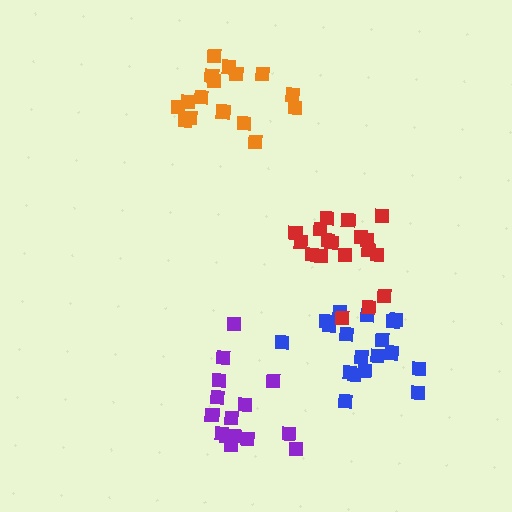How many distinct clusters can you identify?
There are 4 distinct clusters.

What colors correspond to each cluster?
The clusters are colored: blue, orange, red, purple.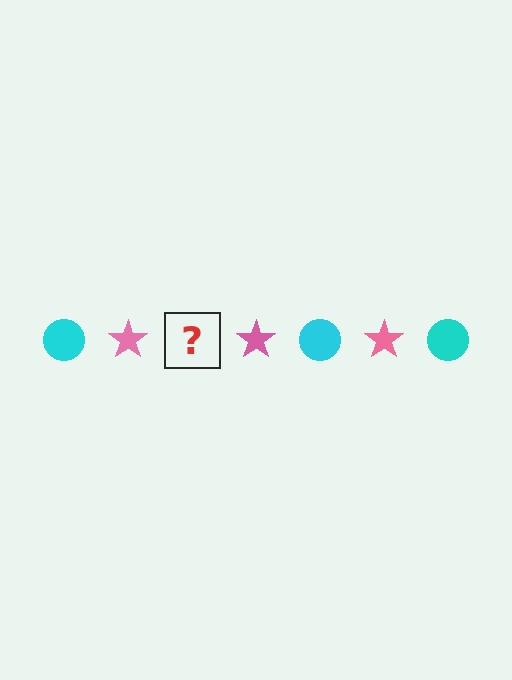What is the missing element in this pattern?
The missing element is a cyan circle.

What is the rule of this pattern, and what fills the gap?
The rule is that the pattern alternates between cyan circle and pink star. The gap should be filled with a cyan circle.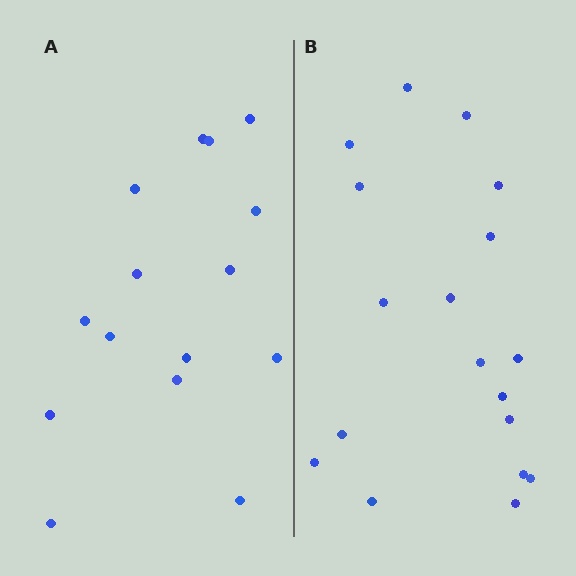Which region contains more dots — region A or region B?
Region B (the right region) has more dots.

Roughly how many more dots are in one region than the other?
Region B has just a few more — roughly 2 or 3 more dots than region A.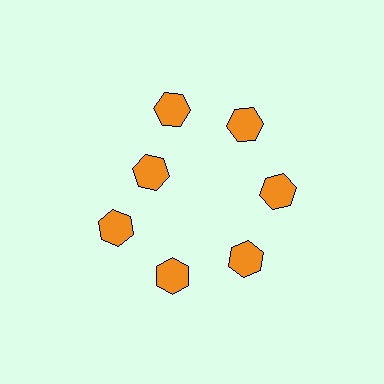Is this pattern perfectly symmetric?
No. The 7 orange hexagons are arranged in a ring, but one element near the 10 o'clock position is pulled inward toward the center, breaking the 7-fold rotational symmetry.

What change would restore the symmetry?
The symmetry would be restored by moving it outward, back onto the ring so that all 7 hexagons sit at equal angles and equal distance from the center.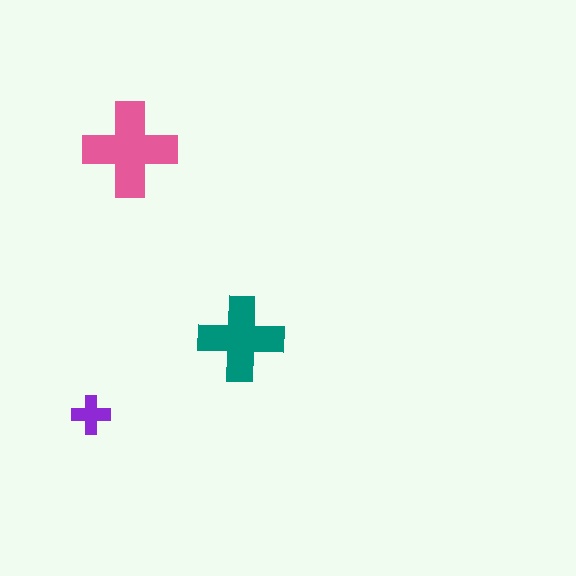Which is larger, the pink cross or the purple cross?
The pink one.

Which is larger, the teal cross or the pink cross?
The pink one.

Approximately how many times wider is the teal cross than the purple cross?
About 2 times wider.